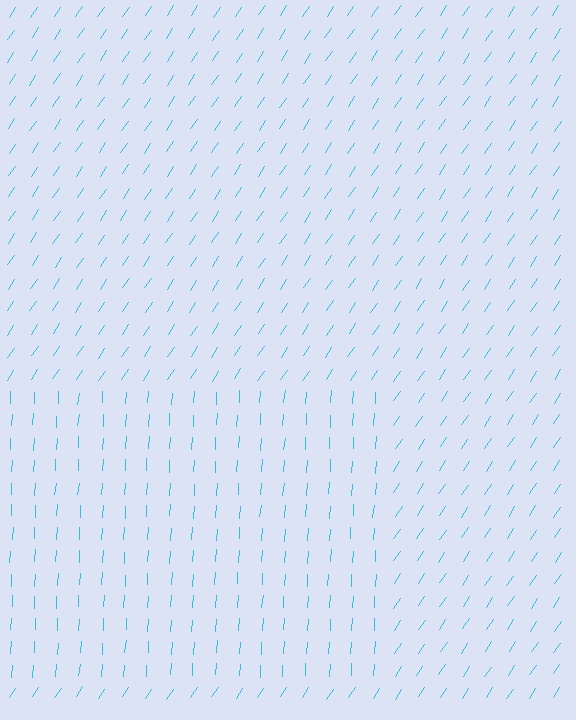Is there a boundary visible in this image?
Yes, there is a texture boundary formed by a change in line orientation.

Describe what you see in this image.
The image is filled with small cyan line segments. A rectangle region in the image has lines oriented differently from the surrounding lines, creating a visible texture boundary.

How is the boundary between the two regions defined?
The boundary is defined purely by a change in line orientation (approximately 30 degrees difference). All lines are the same color and thickness.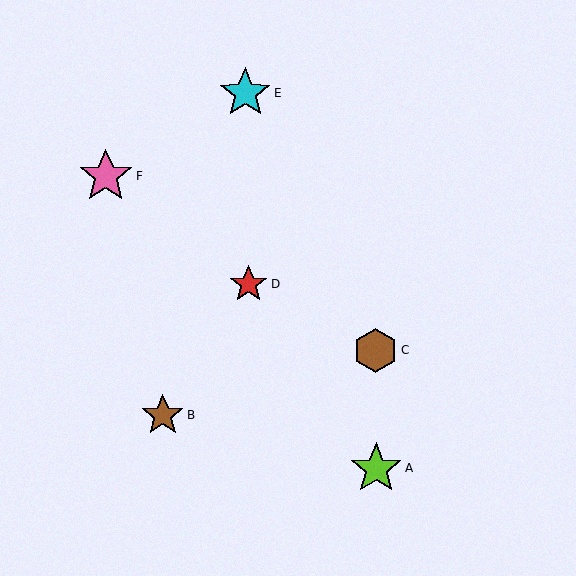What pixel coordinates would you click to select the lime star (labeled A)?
Click at (376, 468) to select the lime star A.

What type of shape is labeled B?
Shape B is a brown star.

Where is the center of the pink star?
The center of the pink star is at (106, 176).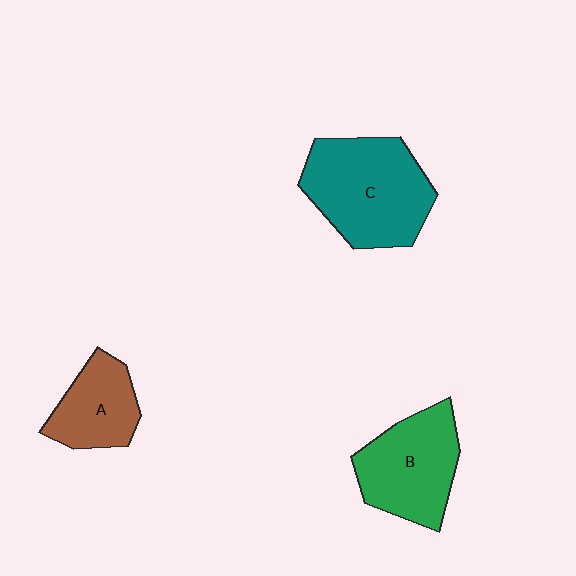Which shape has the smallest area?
Shape A (brown).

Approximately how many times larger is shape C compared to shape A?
Approximately 1.8 times.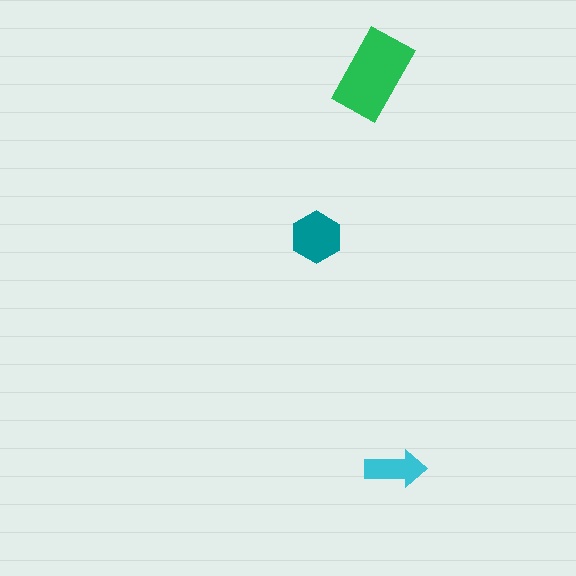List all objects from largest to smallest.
The green rectangle, the teal hexagon, the cyan arrow.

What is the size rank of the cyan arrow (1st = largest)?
3rd.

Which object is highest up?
The green rectangle is topmost.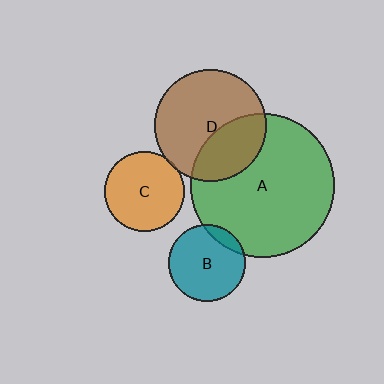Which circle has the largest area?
Circle A (green).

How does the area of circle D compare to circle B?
Approximately 2.1 times.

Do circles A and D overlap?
Yes.